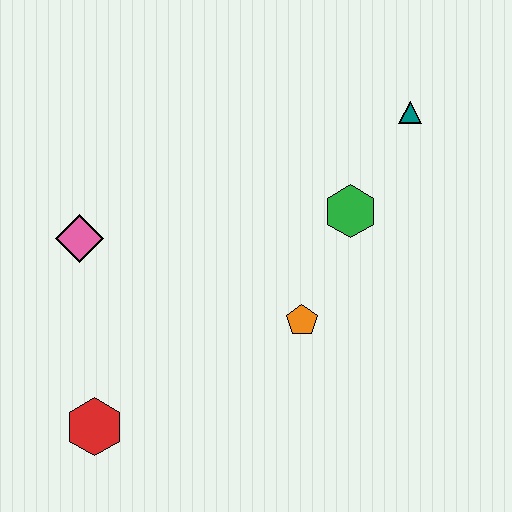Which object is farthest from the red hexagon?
The teal triangle is farthest from the red hexagon.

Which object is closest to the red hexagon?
The pink diamond is closest to the red hexagon.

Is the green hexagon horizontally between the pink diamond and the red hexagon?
No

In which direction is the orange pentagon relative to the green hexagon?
The orange pentagon is below the green hexagon.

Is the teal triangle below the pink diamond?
No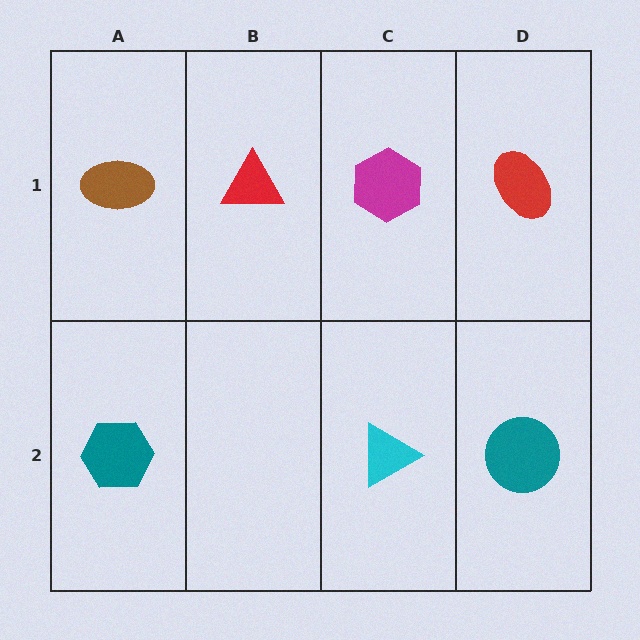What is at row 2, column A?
A teal hexagon.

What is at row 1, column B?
A red triangle.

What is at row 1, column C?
A magenta hexagon.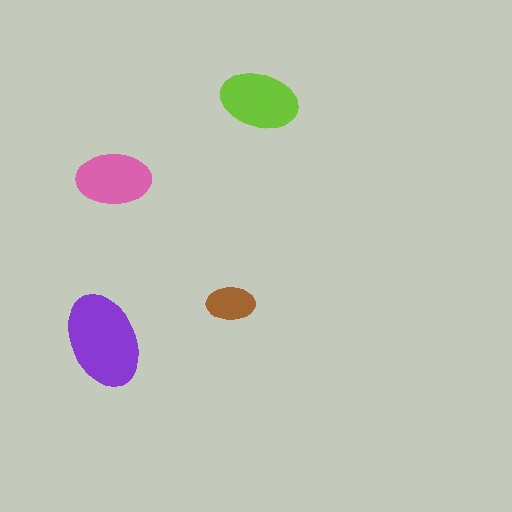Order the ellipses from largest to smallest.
the purple one, the lime one, the pink one, the brown one.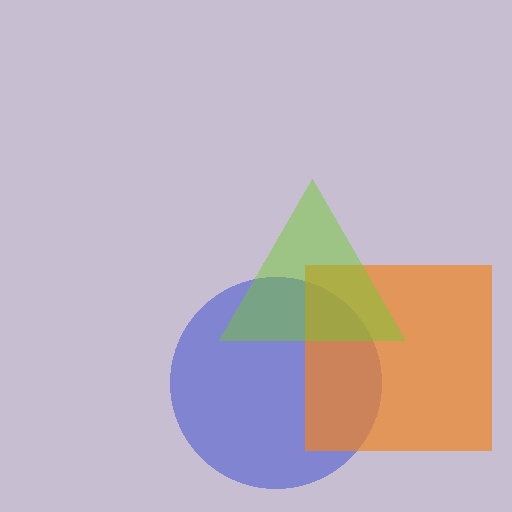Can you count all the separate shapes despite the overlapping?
Yes, there are 3 separate shapes.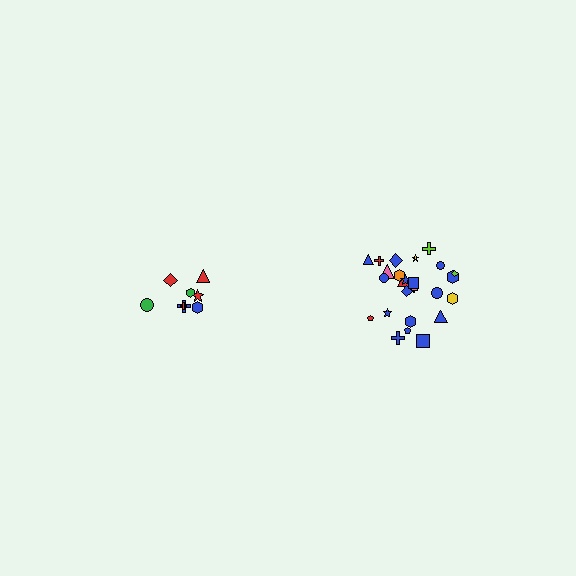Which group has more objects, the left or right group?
The right group.